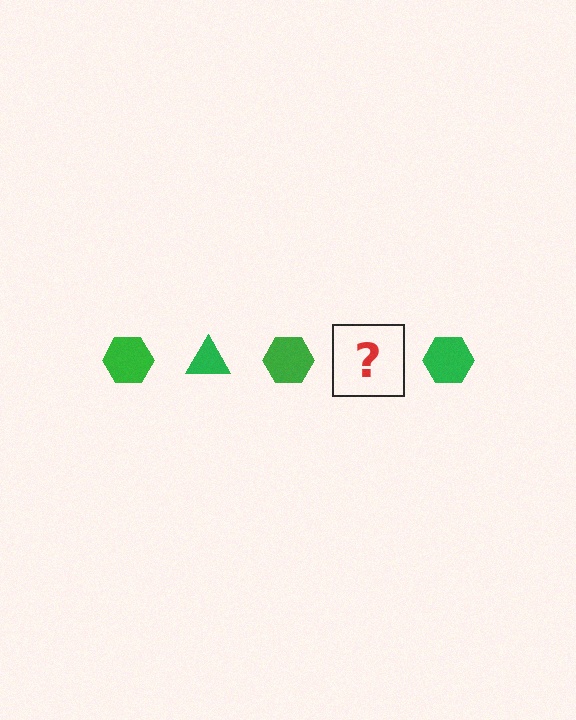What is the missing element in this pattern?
The missing element is a green triangle.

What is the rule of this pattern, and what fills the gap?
The rule is that the pattern cycles through hexagon, triangle shapes in green. The gap should be filled with a green triangle.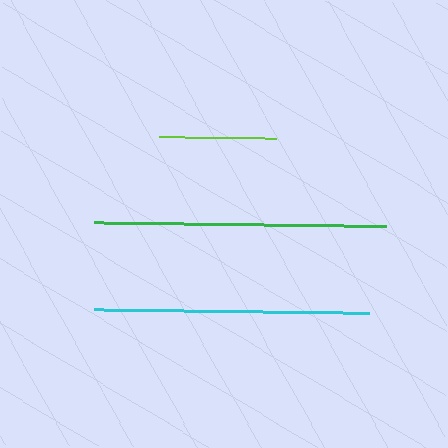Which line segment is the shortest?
The lime line is the shortest at approximately 116 pixels.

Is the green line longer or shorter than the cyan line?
The green line is longer than the cyan line.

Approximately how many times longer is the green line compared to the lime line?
The green line is approximately 2.5 times the length of the lime line.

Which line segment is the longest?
The green line is the longest at approximately 292 pixels.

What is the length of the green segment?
The green segment is approximately 292 pixels long.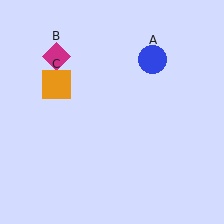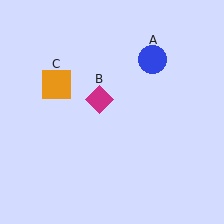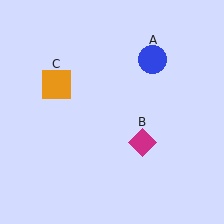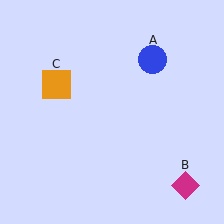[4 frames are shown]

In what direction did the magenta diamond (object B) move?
The magenta diamond (object B) moved down and to the right.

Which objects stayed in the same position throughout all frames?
Blue circle (object A) and orange square (object C) remained stationary.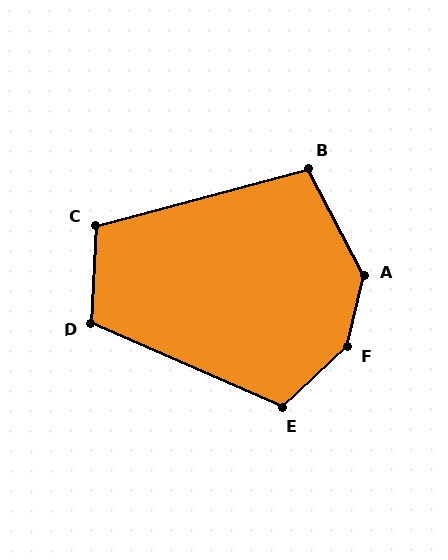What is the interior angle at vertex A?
Approximately 139 degrees (obtuse).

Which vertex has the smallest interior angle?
B, at approximately 102 degrees.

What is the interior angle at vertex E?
Approximately 113 degrees (obtuse).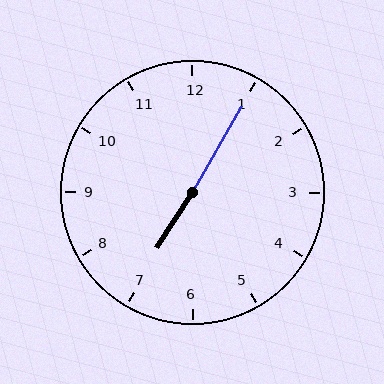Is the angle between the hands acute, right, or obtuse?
It is obtuse.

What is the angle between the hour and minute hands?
Approximately 178 degrees.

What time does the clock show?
7:05.